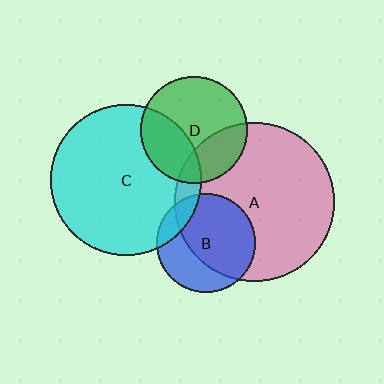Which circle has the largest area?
Circle A (pink).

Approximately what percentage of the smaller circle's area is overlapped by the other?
Approximately 25%.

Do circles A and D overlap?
Yes.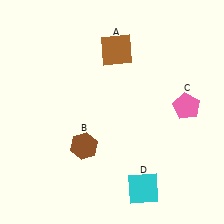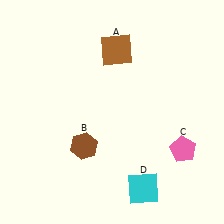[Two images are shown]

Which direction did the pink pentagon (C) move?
The pink pentagon (C) moved down.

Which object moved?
The pink pentagon (C) moved down.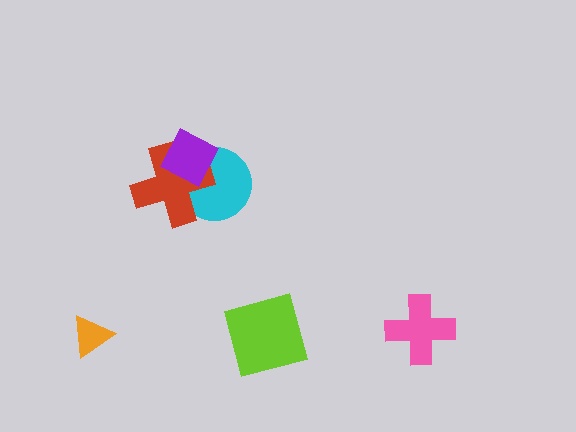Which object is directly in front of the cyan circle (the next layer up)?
The red cross is directly in front of the cyan circle.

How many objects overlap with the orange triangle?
0 objects overlap with the orange triangle.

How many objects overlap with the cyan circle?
2 objects overlap with the cyan circle.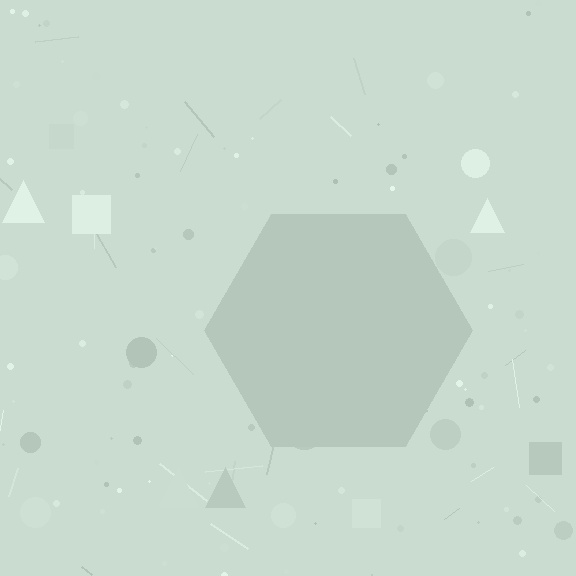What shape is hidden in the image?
A hexagon is hidden in the image.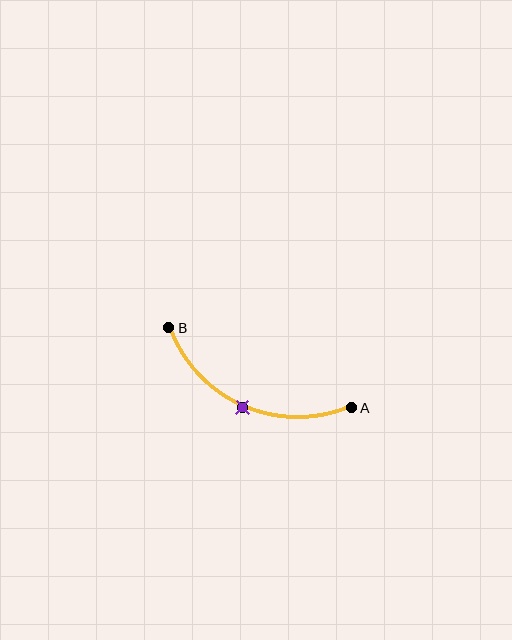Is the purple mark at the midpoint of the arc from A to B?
Yes. The purple mark lies on the arc at equal arc-length from both A and B — it is the arc midpoint.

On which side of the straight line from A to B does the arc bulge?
The arc bulges below the straight line connecting A and B.